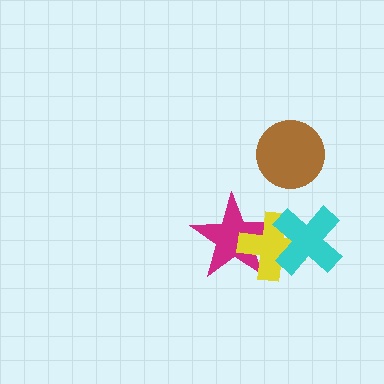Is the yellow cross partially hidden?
Yes, it is partially covered by another shape.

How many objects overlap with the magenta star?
2 objects overlap with the magenta star.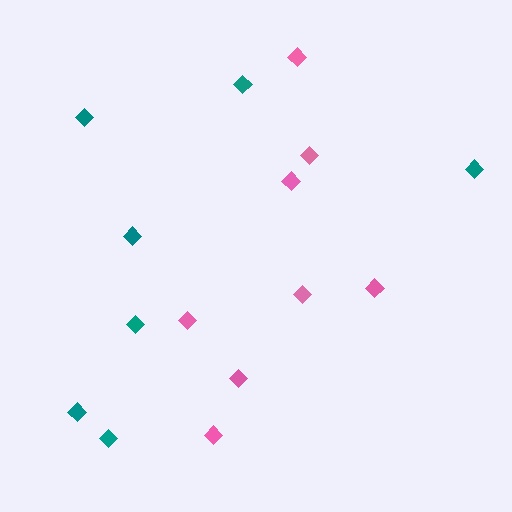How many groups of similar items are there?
There are 2 groups: one group of pink diamonds (8) and one group of teal diamonds (7).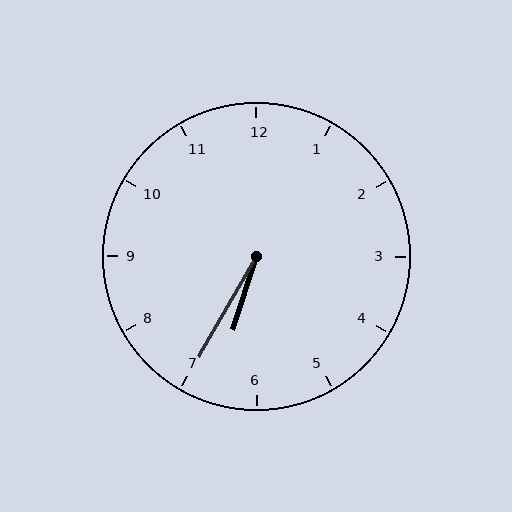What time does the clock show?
6:35.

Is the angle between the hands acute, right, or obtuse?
It is acute.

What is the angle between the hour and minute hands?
Approximately 12 degrees.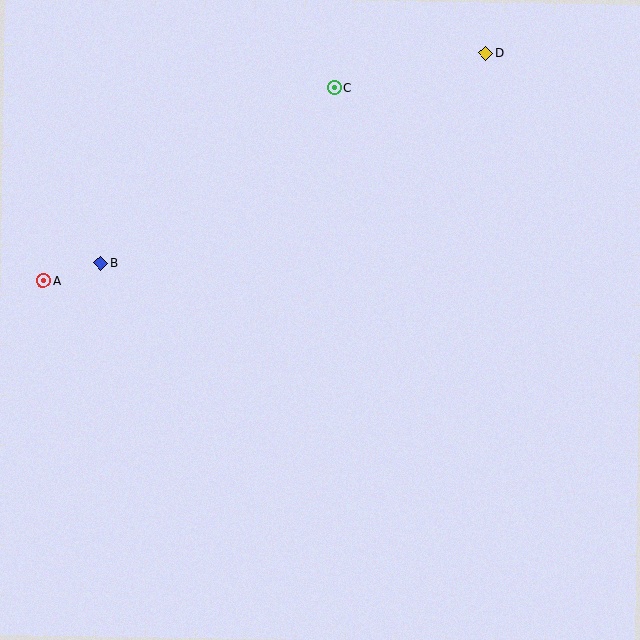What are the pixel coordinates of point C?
Point C is at (334, 88).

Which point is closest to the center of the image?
Point B at (101, 263) is closest to the center.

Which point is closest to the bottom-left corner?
Point A is closest to the bottom-left corner.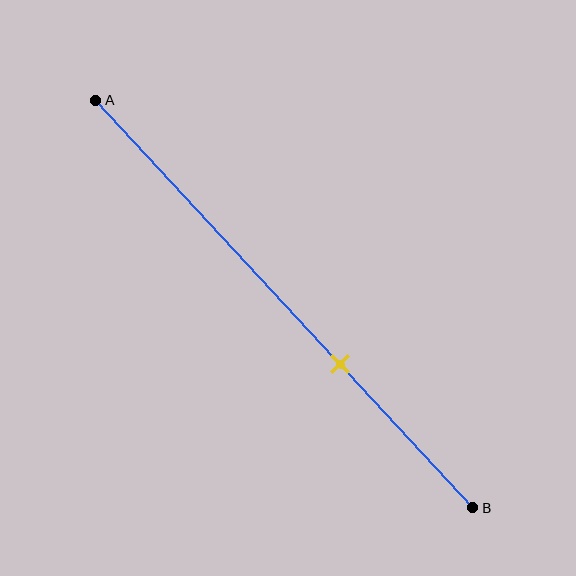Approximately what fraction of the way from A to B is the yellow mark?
The yellow mark is approximately 65% of the way from A to B.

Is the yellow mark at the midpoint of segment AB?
No, the mark is at about 65% from A, not at the 50% midpoint.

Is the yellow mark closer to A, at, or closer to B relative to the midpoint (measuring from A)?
The yellow mark is closer to point B than the midpoint of segment AB.